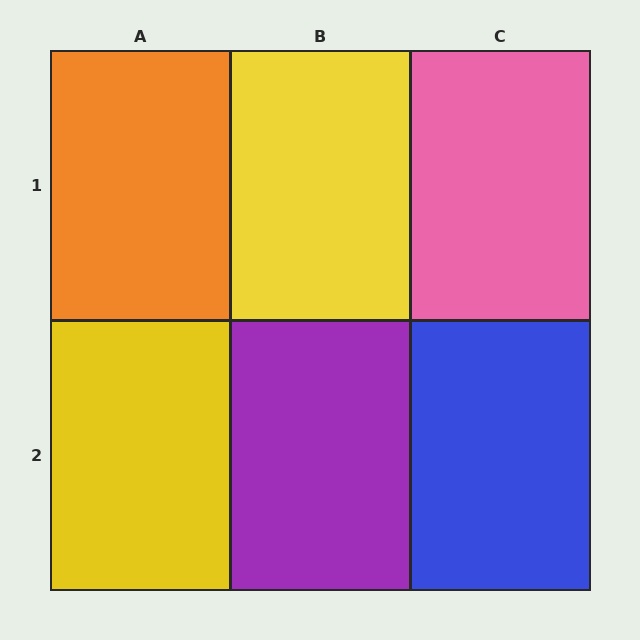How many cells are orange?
1 cell is orange.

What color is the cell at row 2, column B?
Purple.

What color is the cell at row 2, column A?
Yellow.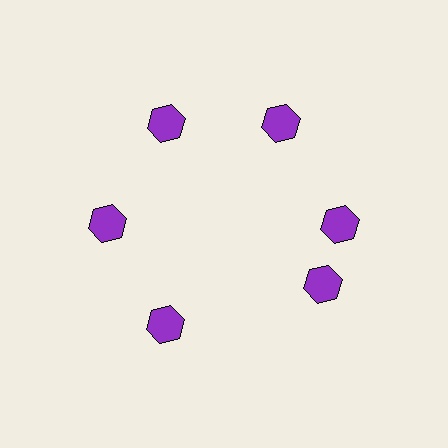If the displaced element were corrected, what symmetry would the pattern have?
It would have 6-fold rotational symmetry — the pattern would map onto itself every 60 degrees.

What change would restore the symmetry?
The symmetry would be restored by rotating it back into even spacing with its neighbors so that all 6 hexagons sit at equal angles and equal distance from the center.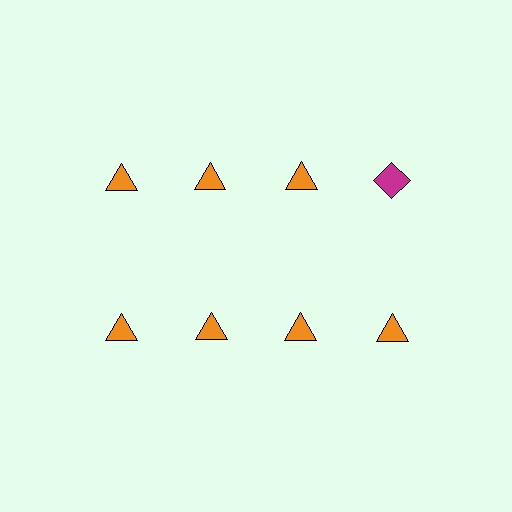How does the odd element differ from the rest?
It differs in both color (magenta instead of orange) and shape (diamond instead of triangle).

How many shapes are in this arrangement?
There are 8 shapes arranged in a grid pattern.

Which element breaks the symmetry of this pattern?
The magenta diamond in the top row, second from right column breaks the symmetry. All other shapes are orange triangles.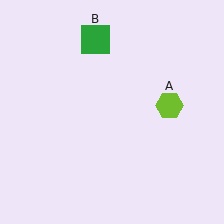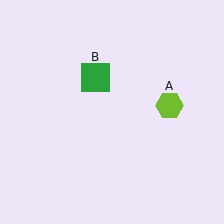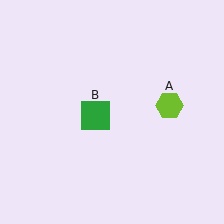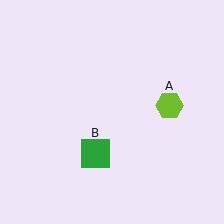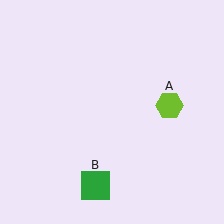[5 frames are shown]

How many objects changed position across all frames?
1 object changed position: green square (object B).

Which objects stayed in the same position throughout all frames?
Lime hexagon (object A) remained stationary.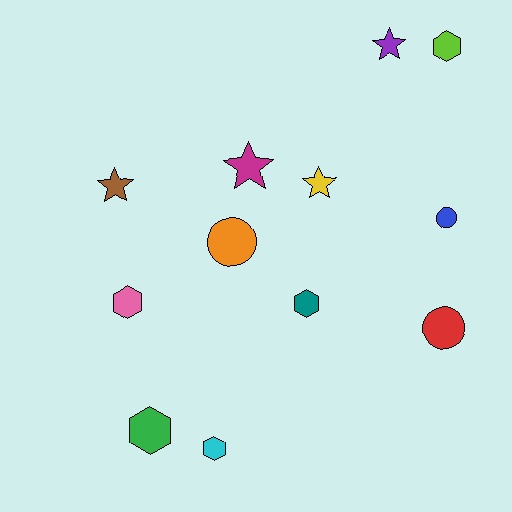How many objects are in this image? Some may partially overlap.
There are 12 objects.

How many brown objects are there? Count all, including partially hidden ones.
There is 1 brown object.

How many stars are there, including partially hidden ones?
There are 4 stars.